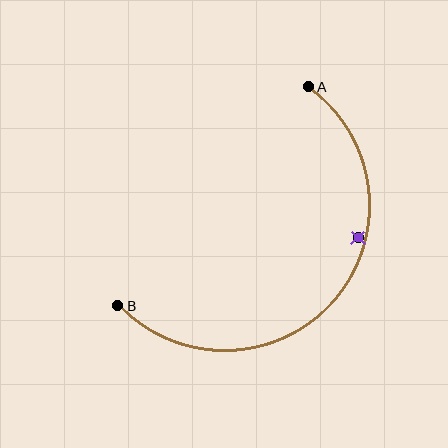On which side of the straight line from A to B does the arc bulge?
The arc bulges below and to the right of the straight line connecting A and B.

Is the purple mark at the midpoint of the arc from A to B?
No — the purple mark does not lie on the arc at all. It sits slightly inside the curve.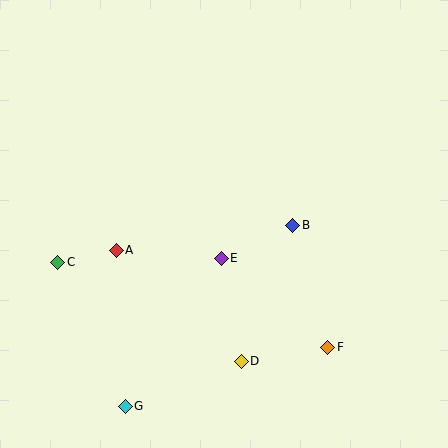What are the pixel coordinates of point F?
Point F is at (328, 347).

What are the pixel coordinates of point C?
Point C is at (58, 262).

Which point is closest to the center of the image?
Point E at (221, 258) is closest to the center.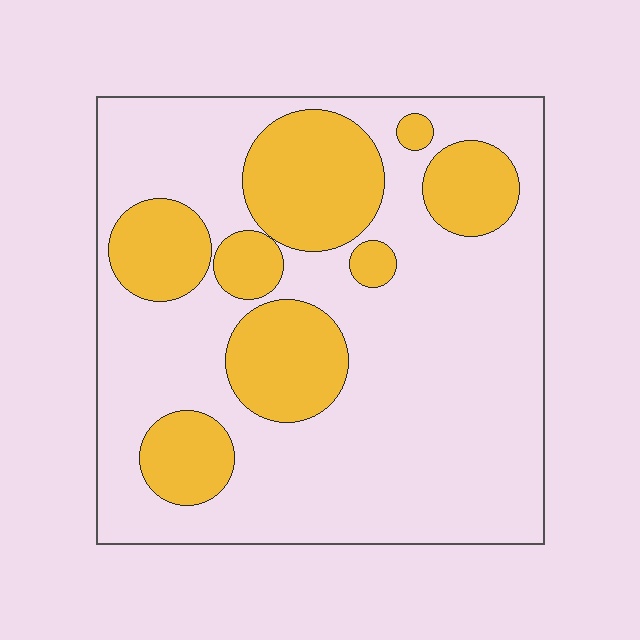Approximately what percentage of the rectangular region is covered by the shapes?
Approximately 30%.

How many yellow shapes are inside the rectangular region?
8.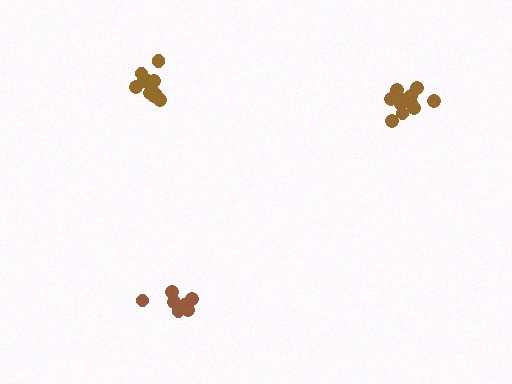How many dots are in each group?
Group 1: 11 dots, Group 2: 7 dots, Group 3: 11 dots (29 total).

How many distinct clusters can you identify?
There are 3 distinct clusters.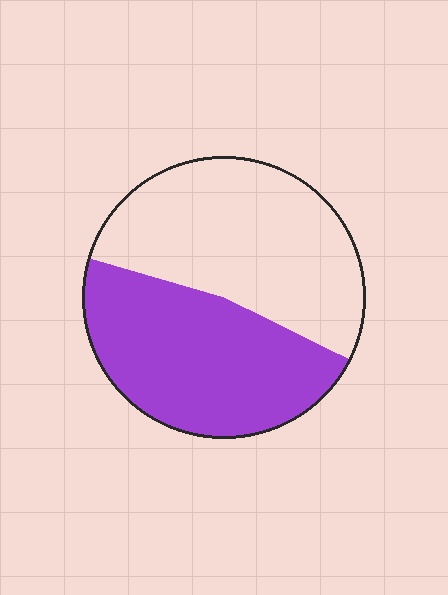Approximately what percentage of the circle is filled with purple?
Approximately 45%.